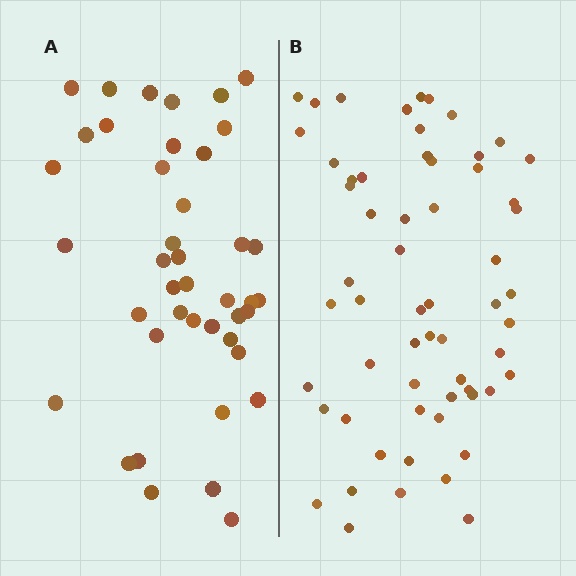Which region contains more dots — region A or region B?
Region B (the right region) has more dots.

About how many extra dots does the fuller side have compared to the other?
Region B has approximately 20 more dots than region A.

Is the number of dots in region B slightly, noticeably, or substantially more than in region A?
Region B has noticeably more, but not dramatically so. The ratio is roughly 1.4 to 1.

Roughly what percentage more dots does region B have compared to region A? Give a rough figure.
About 45% more.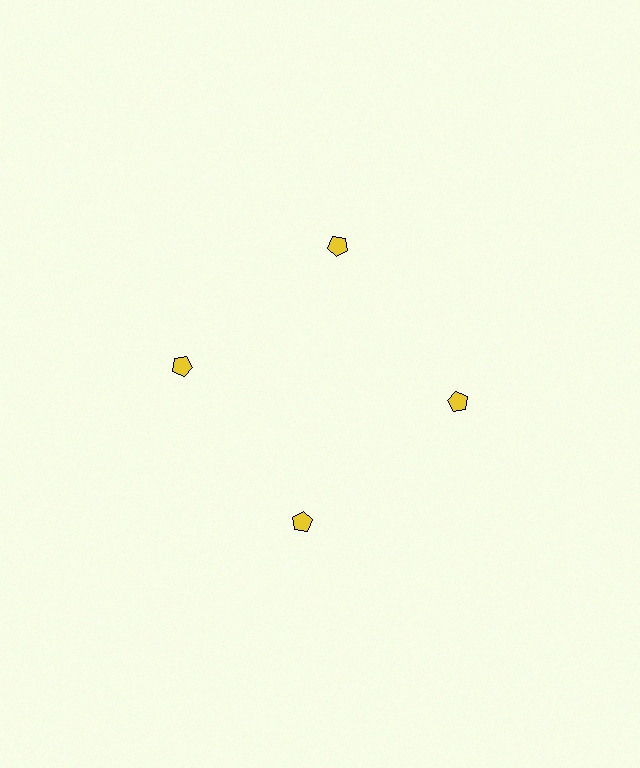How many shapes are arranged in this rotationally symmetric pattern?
There are 4 shapes, arranged in 4 groups of 1.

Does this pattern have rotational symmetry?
Yes, this pattern has 4-fold rotational symmetry. It looks the same after rotating 90 degrees around the center.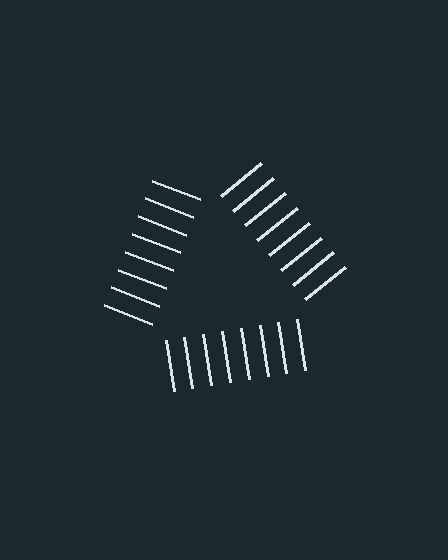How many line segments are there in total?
24 — 8 along each of the 3 edges.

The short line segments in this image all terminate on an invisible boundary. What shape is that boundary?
An illusory triangle — the line segments terminate on its edges but no continuous stroke is drawn.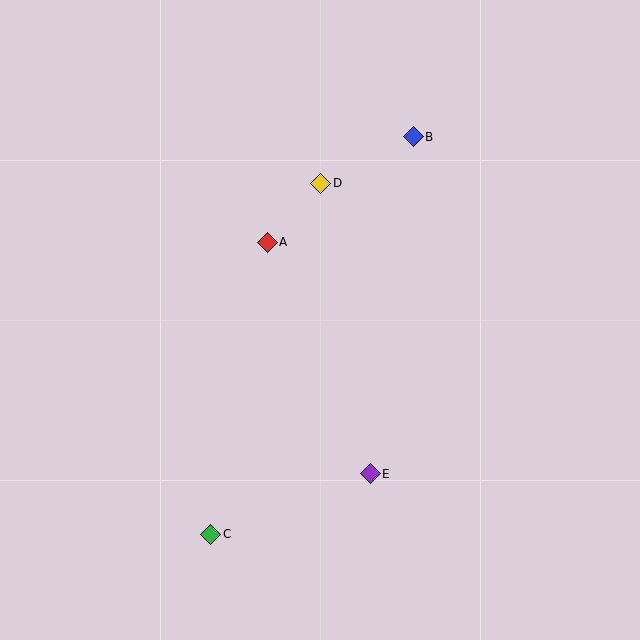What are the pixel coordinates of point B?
Point B is at (413, 137).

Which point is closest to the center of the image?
Point A at (267, 242) is closest to the center.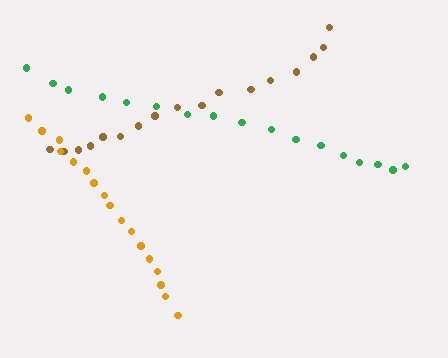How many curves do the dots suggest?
There are 3 distinct paths.